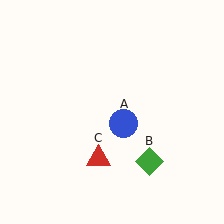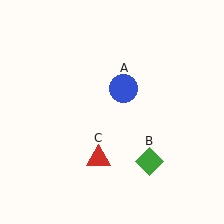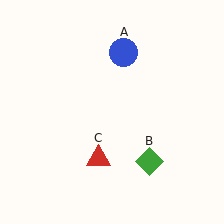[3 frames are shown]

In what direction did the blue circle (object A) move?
The blue circle (object A) moved up.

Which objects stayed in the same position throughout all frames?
Green diamond (object B) and red triangle (object C) remained stationary.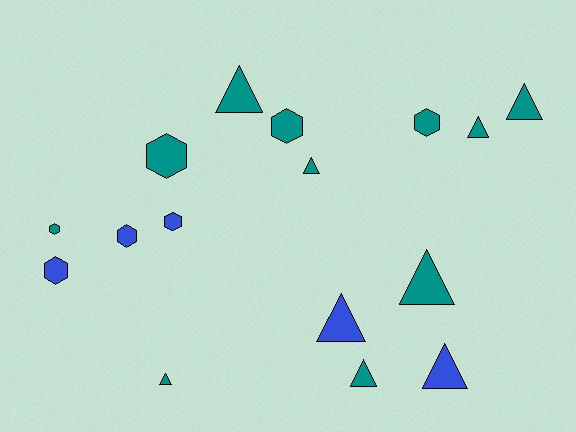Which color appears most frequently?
Teal, with 11 objects.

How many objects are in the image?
There are 16 objects.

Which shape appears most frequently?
Triangle, with 9 objects.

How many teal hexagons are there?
There are 4 teal hexagons.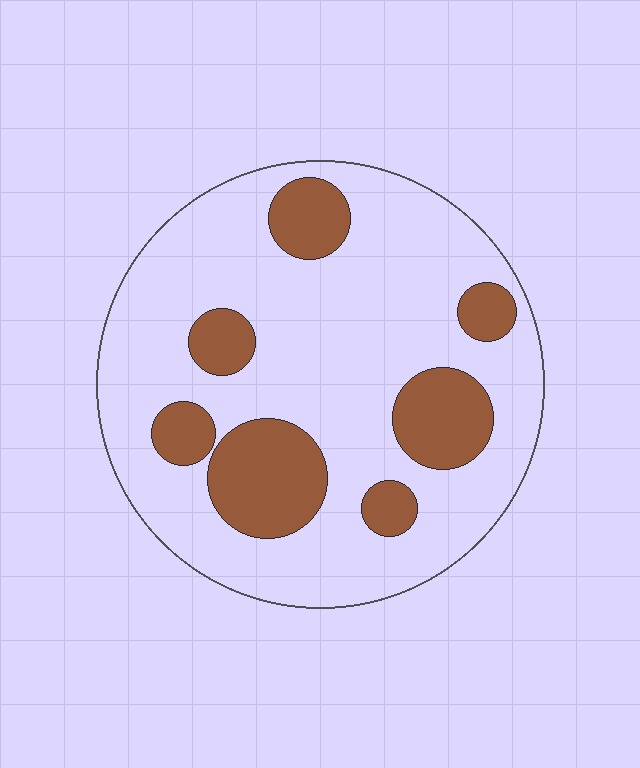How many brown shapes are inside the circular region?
7.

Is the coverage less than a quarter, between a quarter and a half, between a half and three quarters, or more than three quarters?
Less than a quarter.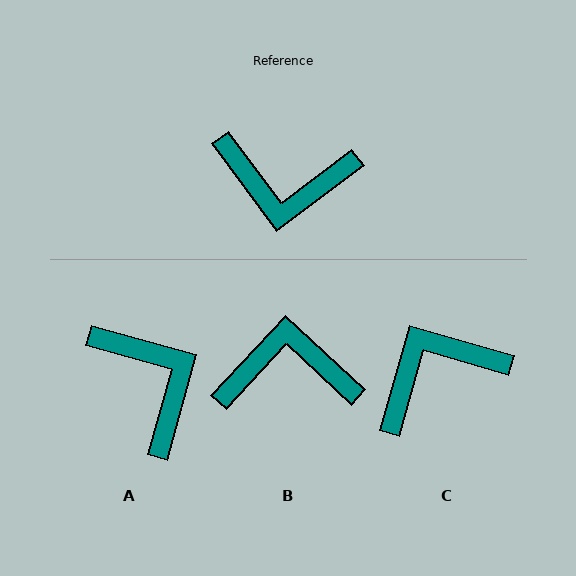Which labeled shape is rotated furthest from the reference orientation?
B, about 170 degrees away.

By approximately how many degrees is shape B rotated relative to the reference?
Approximately 170 degrees clockwise.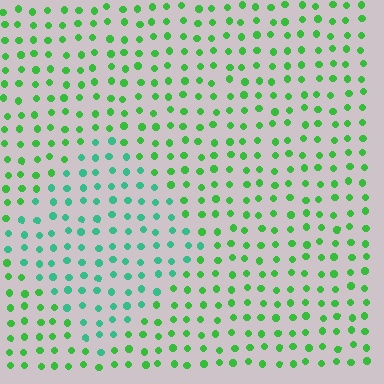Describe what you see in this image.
The image is filled with small green elements in a uniform arrangement. A diamond-shaped region is visible where the elements are tinted to a slightly different hue, forming a subtle color boundary.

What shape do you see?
I see a diamond.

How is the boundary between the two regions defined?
The boundary is defined purely by a slight shift in hue (about 36 degrees). Spacing, size, and orientation are identical on both sides.